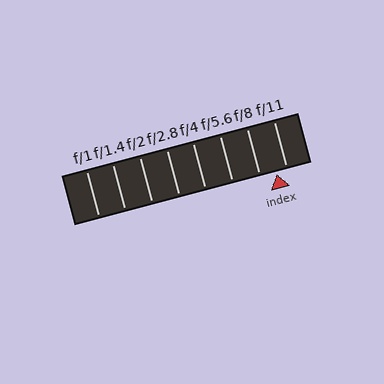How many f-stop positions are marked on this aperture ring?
There are 8 f-stop positions marked.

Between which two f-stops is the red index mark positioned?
The index mark is between f/8 and f/11.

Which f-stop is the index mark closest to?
The index mark is closest to f/11.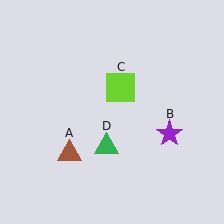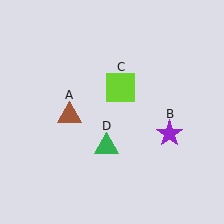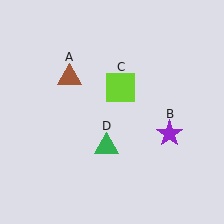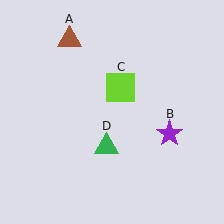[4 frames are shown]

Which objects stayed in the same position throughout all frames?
Purple star (object B) and lime square (object C) and green triangle (object D) remained stationary.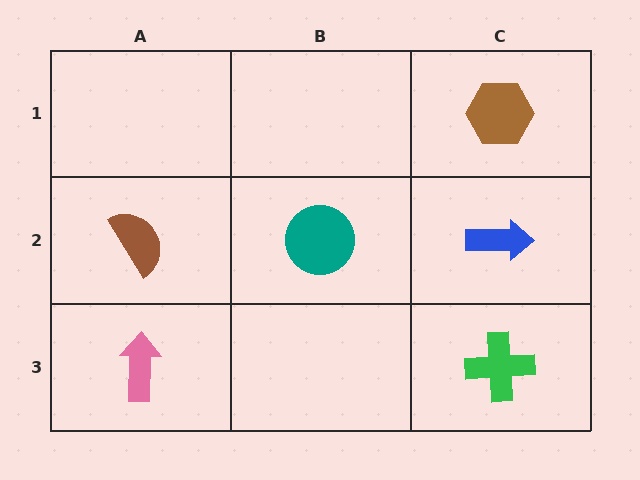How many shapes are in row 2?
3 shapes.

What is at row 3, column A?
A pink arrow.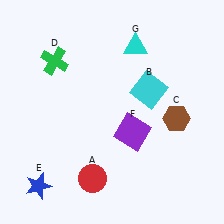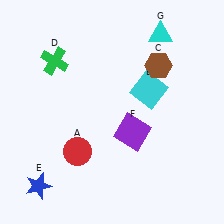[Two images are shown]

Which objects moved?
The objects that moved are: the red circle (A), the brown hexagon (C), the cyan triangle (G).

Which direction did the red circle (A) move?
The red circle (A) moved up.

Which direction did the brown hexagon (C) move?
The brown hexagon (C) moved up.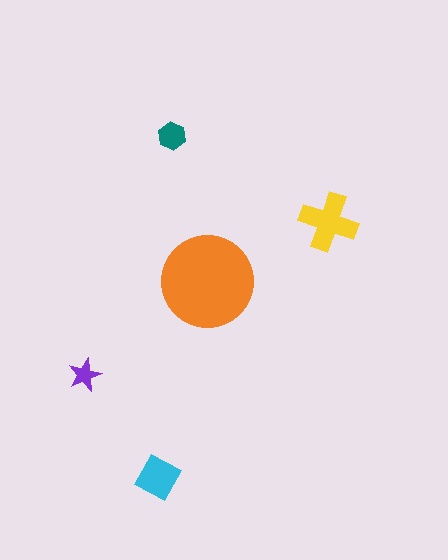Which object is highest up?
The teal hexagon is topmost.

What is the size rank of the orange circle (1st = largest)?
1st.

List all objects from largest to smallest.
The orange circle, the yellow cross, the cyan square, the teal hexagon, the purple star.